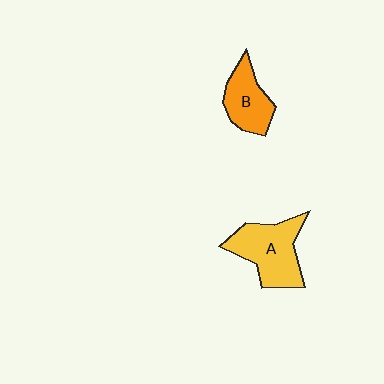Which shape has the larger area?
Shape A (yellow).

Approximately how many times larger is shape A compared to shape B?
Approximately 1.5 times.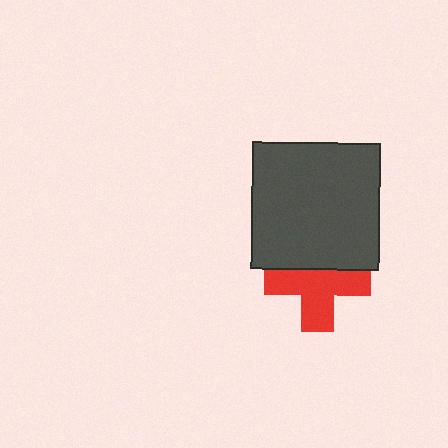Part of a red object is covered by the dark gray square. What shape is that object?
It is a cross.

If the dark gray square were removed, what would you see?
You would see the complete red cross.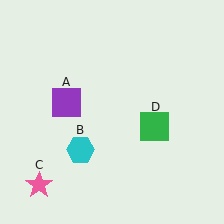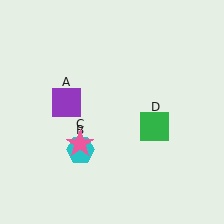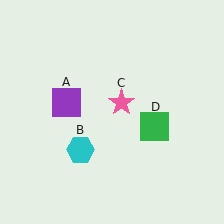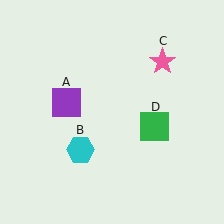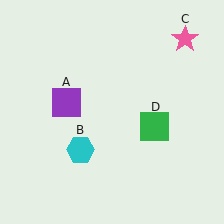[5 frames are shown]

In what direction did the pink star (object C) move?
The pink star (object C) moved up and to the right.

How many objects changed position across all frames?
1 object changed position: pink star (object C).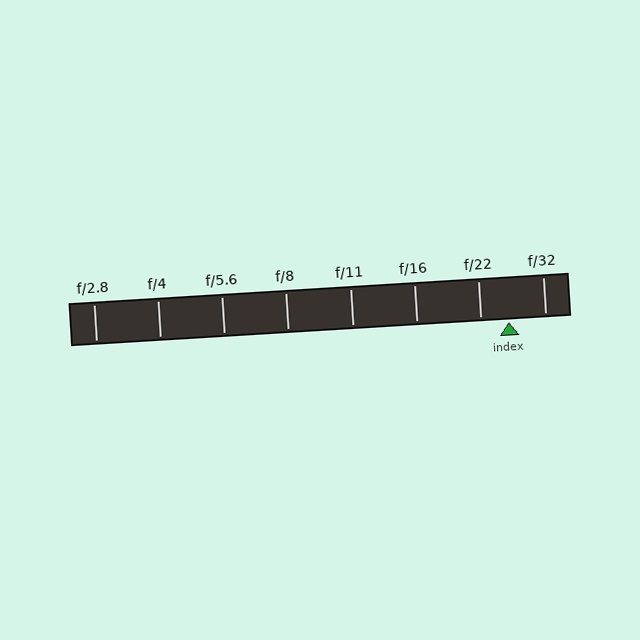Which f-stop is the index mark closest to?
The index mark is closest to f/22.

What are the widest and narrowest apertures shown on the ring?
The widest aperture shown is f/2.8 and the narrowest is f/32.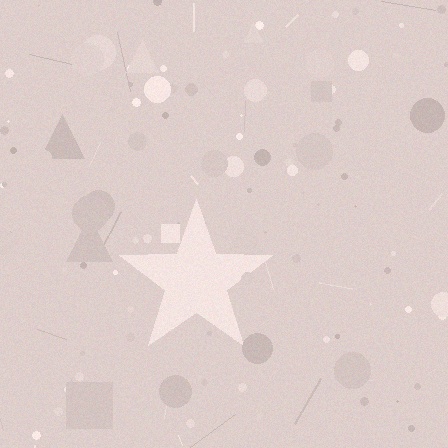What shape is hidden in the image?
A star is hidden in the image.